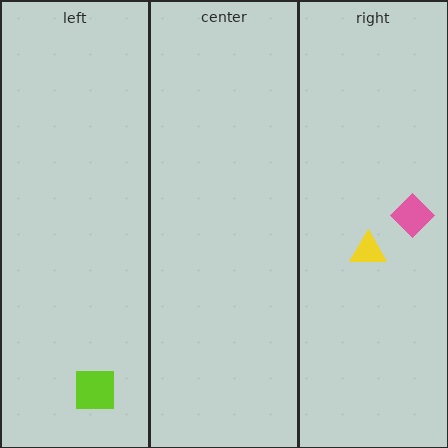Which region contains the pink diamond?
The right region.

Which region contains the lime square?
The left region.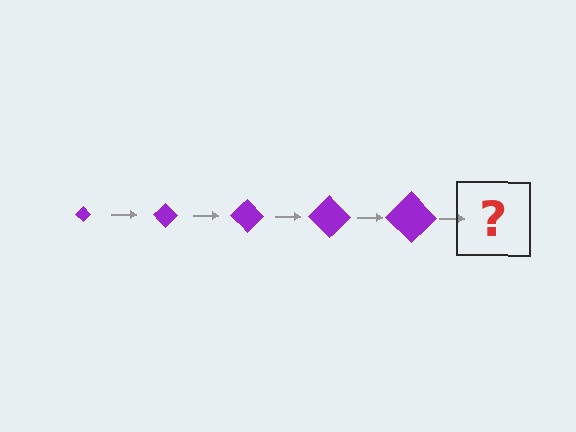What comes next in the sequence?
The next element should be a purple diamond, larger than the previous one.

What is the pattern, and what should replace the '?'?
The pattern is that the diamond gets progressively larger each step. The '?' should be a purple diamond, larger than the previous one.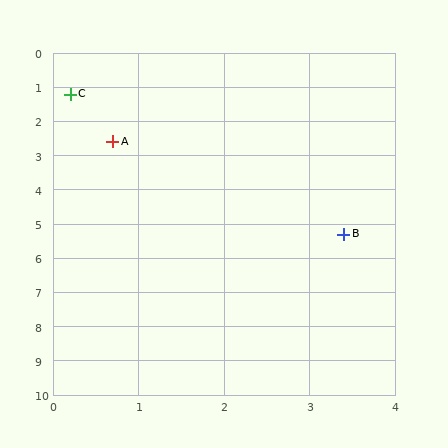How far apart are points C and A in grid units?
Points C and A are about 1.5 grid units apart.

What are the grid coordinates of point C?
Point C is at approximately (0.2, 1.2).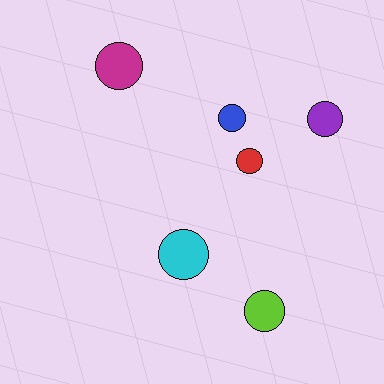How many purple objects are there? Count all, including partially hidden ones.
There is 1 purple object.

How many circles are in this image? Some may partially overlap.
There are 6 circles.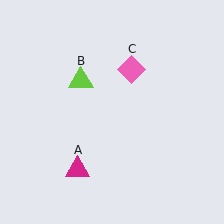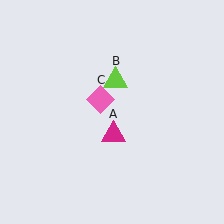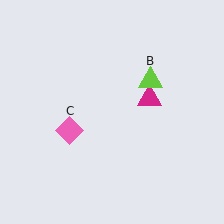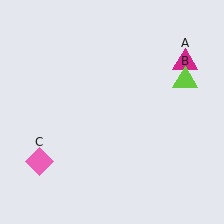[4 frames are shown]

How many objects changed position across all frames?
3 objects changed position: magenta triangle (object A), lime triangle (object B), pink diamond (object C).